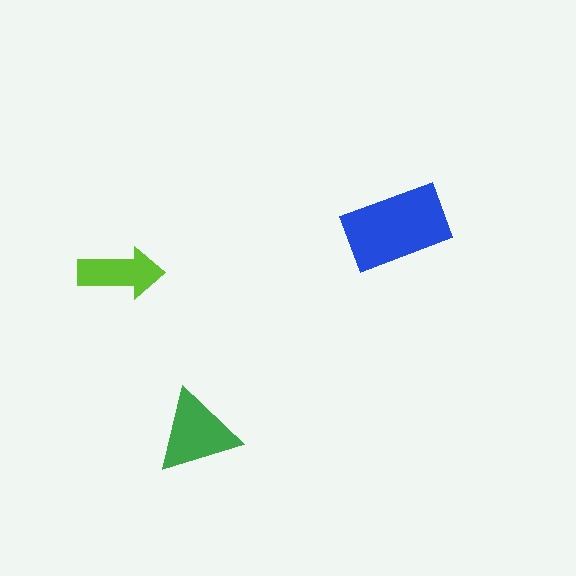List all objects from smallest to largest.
The lime arrow, the green triangle, the blue rectangle.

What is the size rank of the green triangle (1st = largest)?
2nd.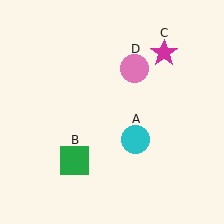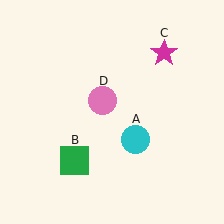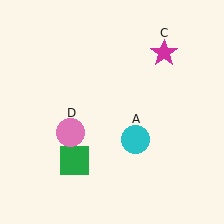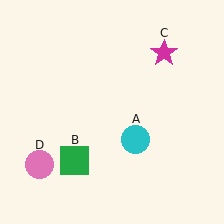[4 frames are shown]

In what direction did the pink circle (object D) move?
The pink circle (object D) moved down and to the left.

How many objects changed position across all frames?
1 object changed position: pink circle (object D).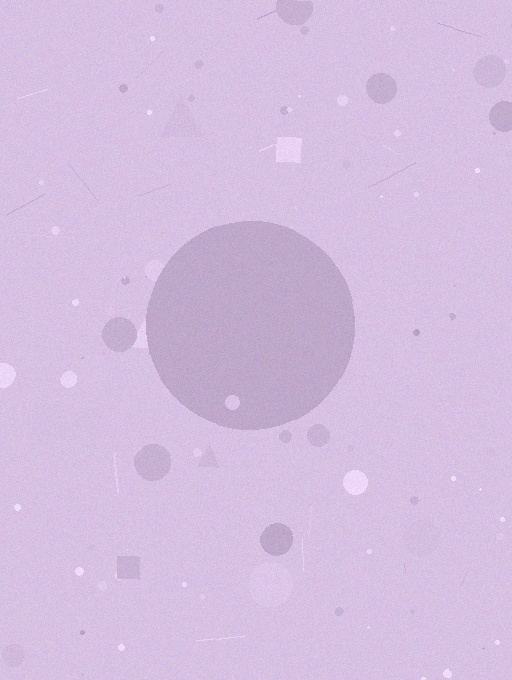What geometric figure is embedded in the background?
A circle is embedded in the background.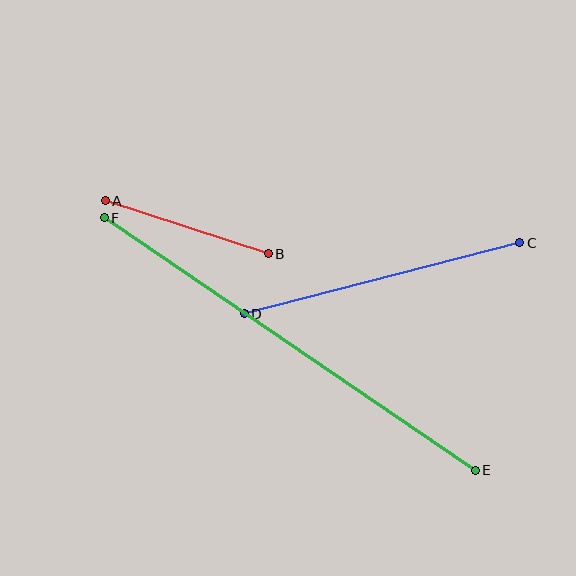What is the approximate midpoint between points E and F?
The midpoint is at approximately (290, 344) pixels.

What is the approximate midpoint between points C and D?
The midpoint is at approximately (382, 278) pixels.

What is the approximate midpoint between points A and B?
The midpoint is at approximately (187, 227) pixels.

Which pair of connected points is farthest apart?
Points E and F are farthest apart.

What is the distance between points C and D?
The distance is approximately 285 pixels.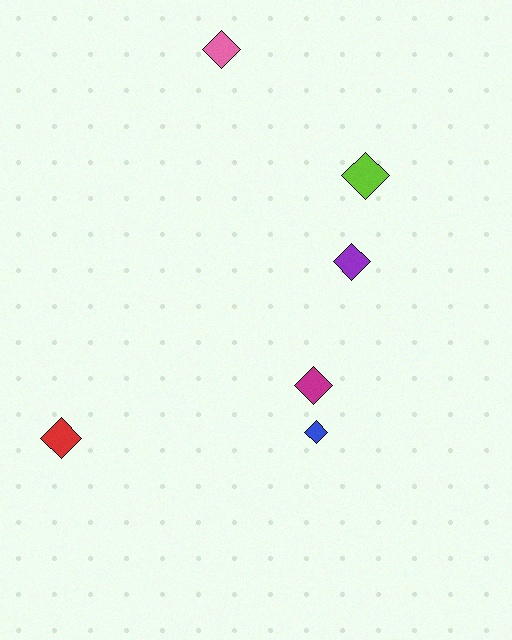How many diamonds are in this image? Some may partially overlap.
There are 6 diamonds.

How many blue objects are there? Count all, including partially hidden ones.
There is 1 blue object.